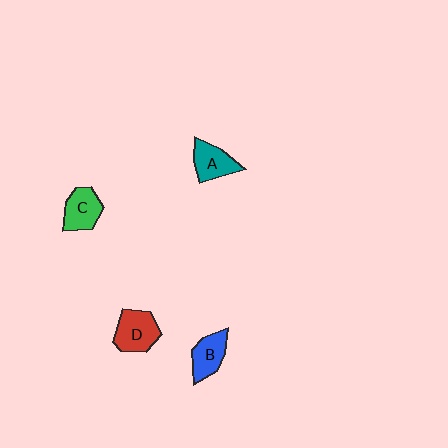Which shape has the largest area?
Shape D (red).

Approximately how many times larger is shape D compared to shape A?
Approximately 1.2 times.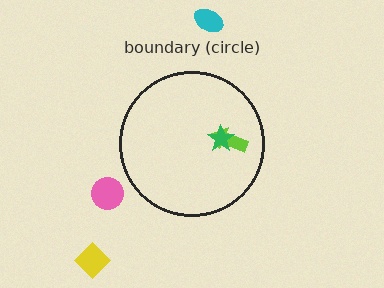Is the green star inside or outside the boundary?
Inside.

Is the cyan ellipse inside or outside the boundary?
Outside.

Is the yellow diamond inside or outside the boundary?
Outside.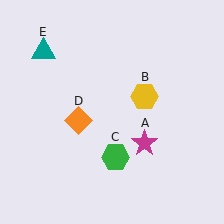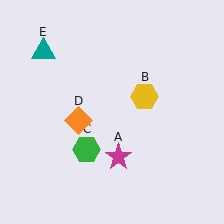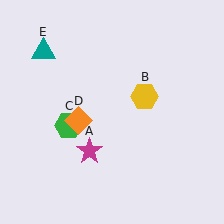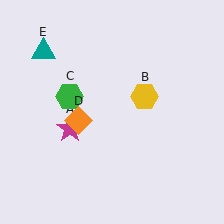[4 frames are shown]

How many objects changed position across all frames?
2 objects changed position: magenta star (object A), green hexagon (object C).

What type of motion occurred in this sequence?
The magenta star (object A), green hexagon (object C) rotated clockwise around the center of the scene.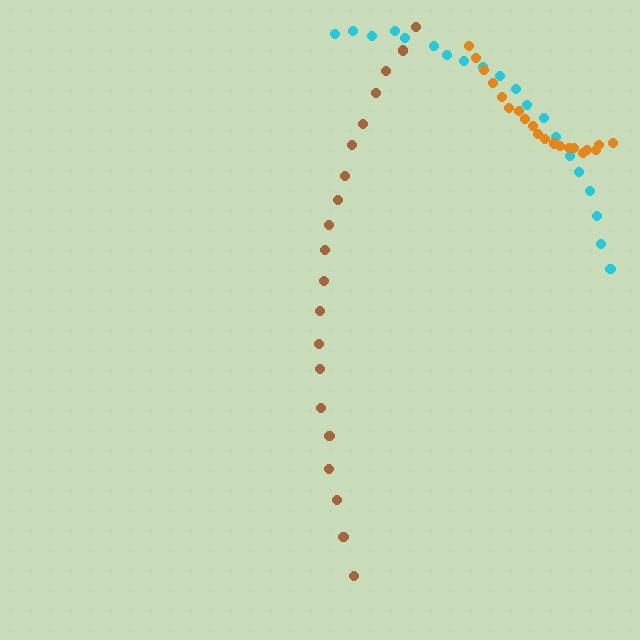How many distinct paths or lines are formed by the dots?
There are 3 distinct paths.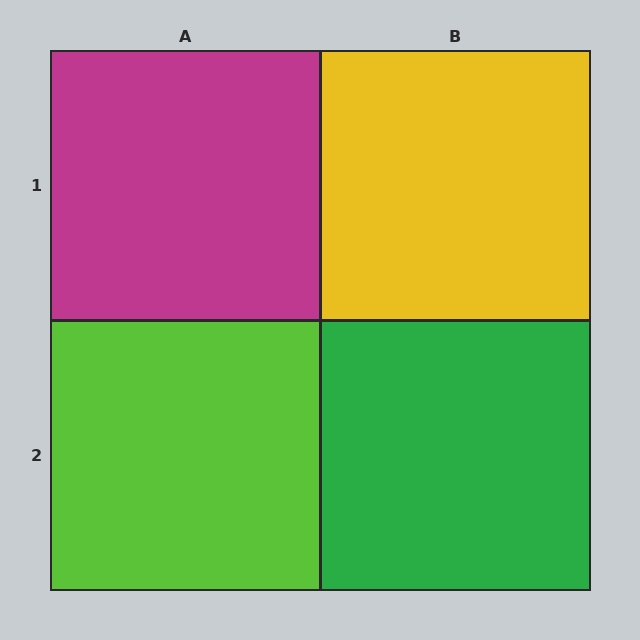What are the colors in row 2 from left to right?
Lime, green.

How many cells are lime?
1 cell is lime.